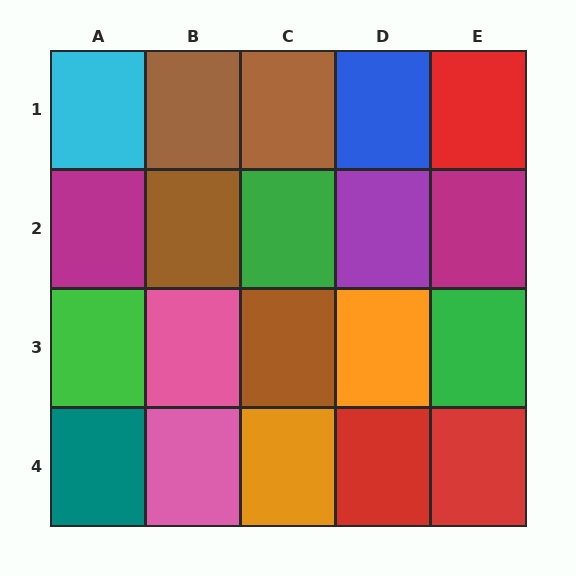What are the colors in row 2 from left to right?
Magenta, brown, green, purple, magenta.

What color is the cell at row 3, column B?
Pink.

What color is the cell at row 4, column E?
Red.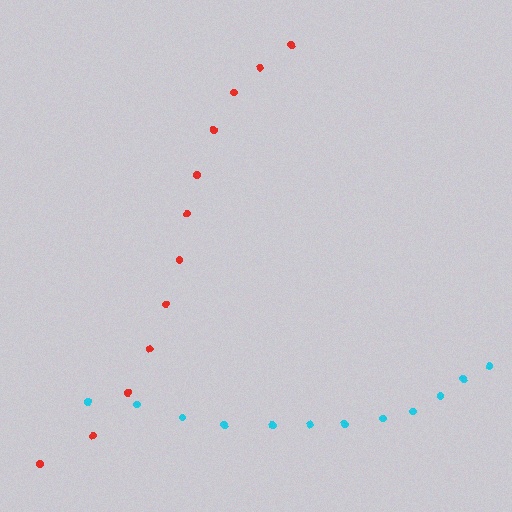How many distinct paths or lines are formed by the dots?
There are 2 distinct paths.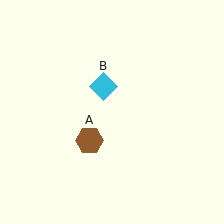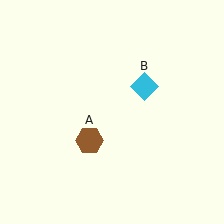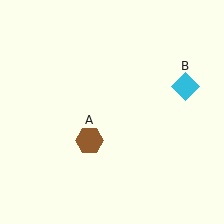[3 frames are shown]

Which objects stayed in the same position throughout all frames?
Brown hexagon (object A) remained stationary.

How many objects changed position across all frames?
1 object changed position: cyan diamond (object B).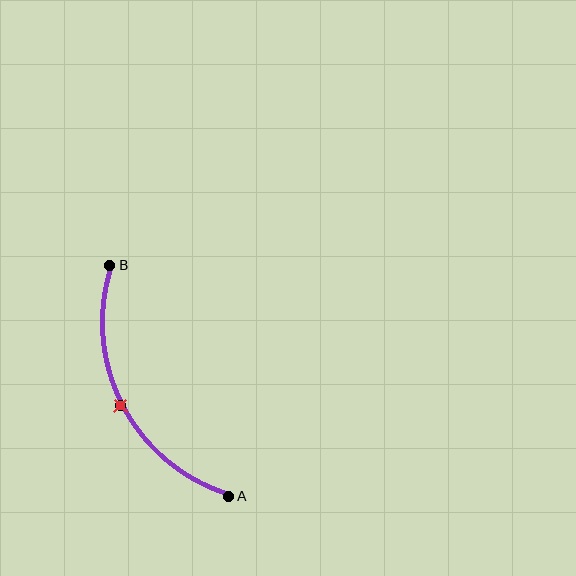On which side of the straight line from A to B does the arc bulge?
The arc bulges to the left of the straight line connecting A and B.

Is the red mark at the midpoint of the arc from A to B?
Yes. The red mark lies on the arc at equal arc-length from both A and B — it is the arc midpoint.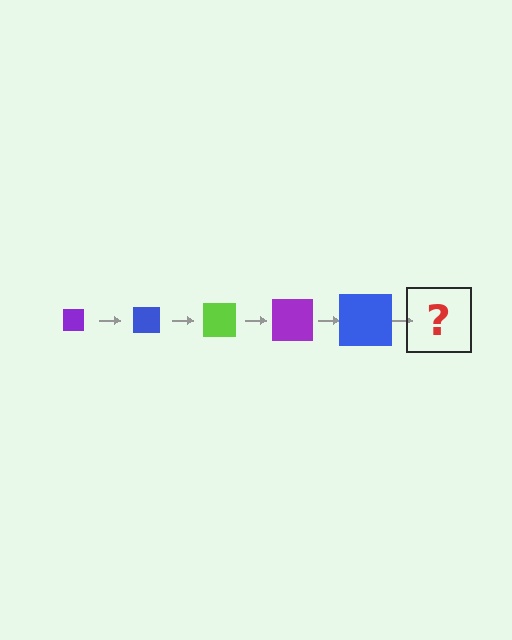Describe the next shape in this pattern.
It should be a lime square, larger than the previous one.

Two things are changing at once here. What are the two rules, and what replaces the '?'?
The two rules are that the square grows larger each step and the color cycles through purple, blue, and lime. The '?' should be a lime square, larger than the previous one.